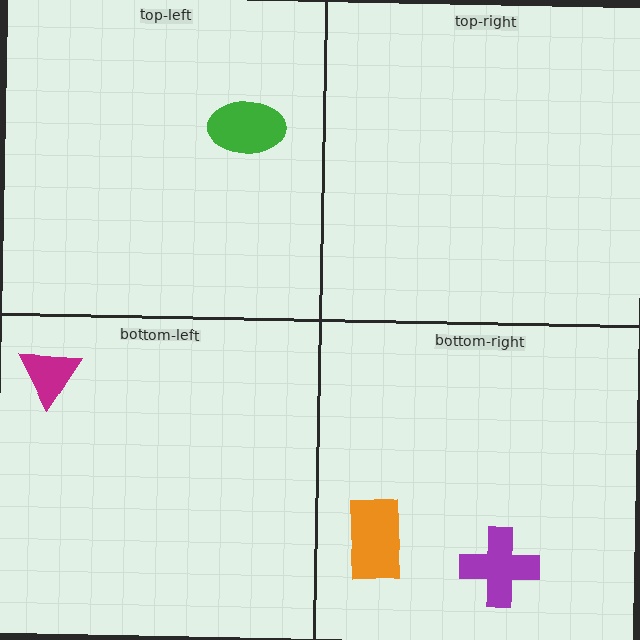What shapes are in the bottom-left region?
The magenta triangle.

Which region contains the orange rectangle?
The bottom-right region.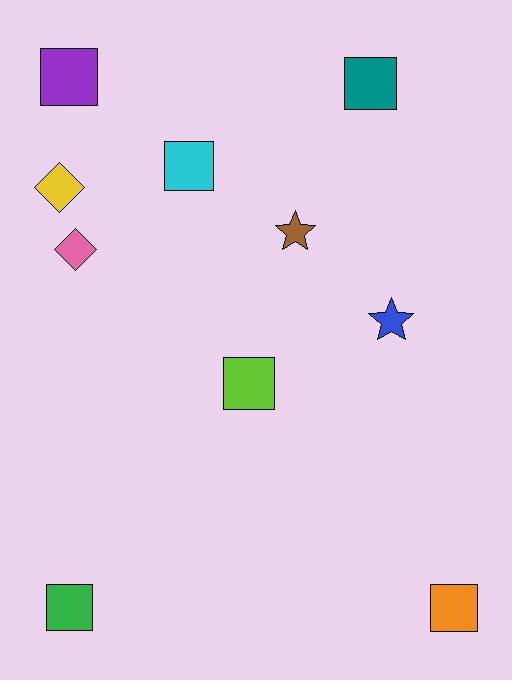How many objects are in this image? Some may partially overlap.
There are 10 objects.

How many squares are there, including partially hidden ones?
There are 6 squares.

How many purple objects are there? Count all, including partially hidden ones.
There is 1 purple object.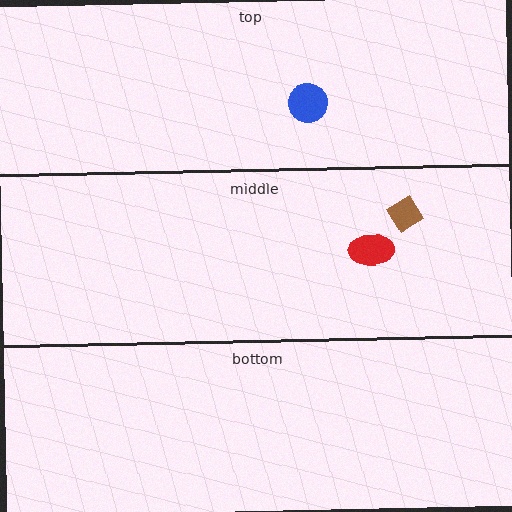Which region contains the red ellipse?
The middle region.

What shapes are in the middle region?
The brown diamond, the red ellipse.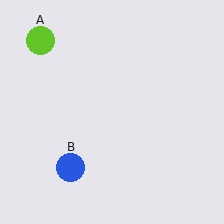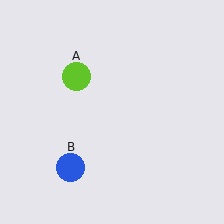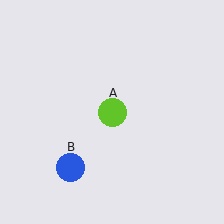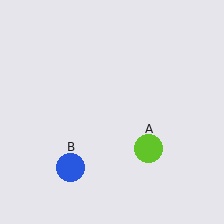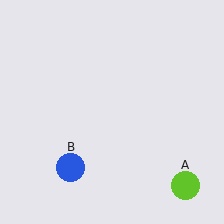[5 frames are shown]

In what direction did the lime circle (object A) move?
The lime circle (object A) moved down and to the right.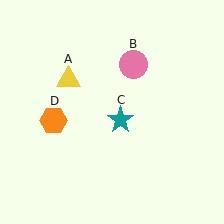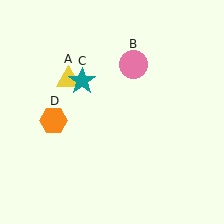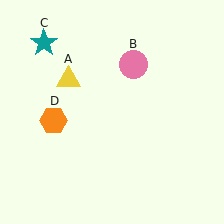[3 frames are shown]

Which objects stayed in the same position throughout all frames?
Yellow triangle (object A) and pink circle (object B) and orange hexagon (object D) remained stationary.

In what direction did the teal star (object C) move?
The teal star (object C) moved up and to the left.